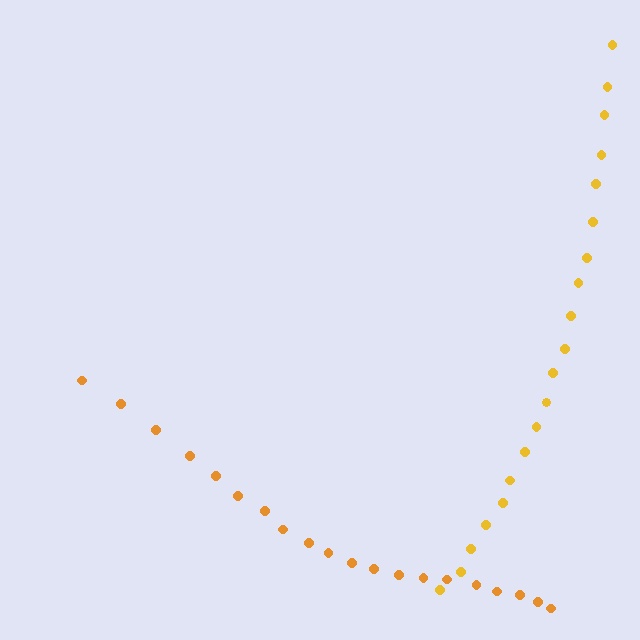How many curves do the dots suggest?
There are 2 distinct paths.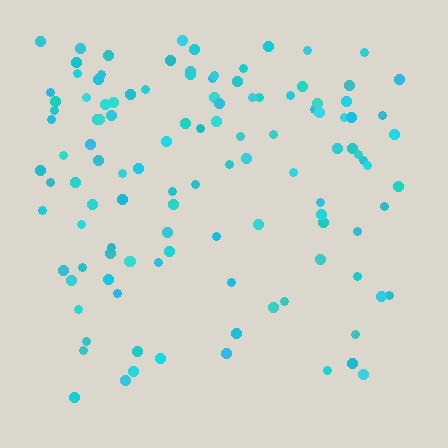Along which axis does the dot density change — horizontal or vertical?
Vertical.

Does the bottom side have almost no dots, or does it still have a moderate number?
Still a moderate number, just noticeably fewer than the top.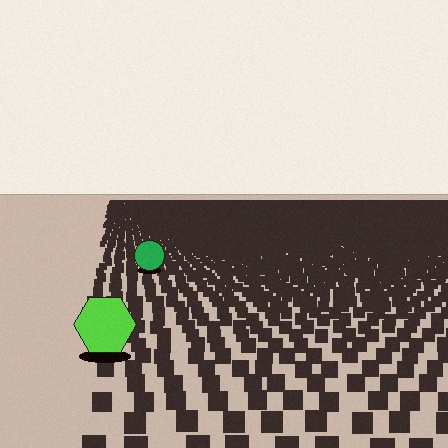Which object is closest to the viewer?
The lime hexagon is closest. The texture marks near it are larger and more spread out.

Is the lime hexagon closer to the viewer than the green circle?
Yes. The lime hexagon is closer — you can tell from the texture gradient: the ground texture is coarser near it.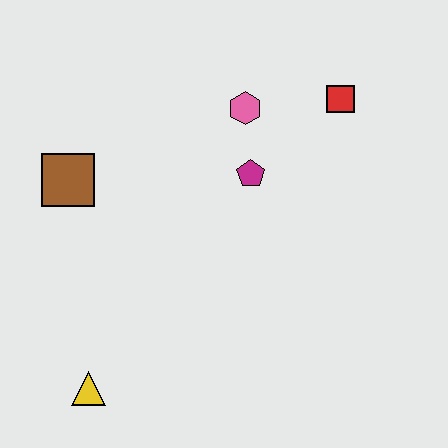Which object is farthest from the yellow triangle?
The red square is farthest from the yellow triangle.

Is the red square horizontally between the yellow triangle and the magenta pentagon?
No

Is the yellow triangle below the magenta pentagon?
Yes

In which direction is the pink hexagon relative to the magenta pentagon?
The pink hexagon is above the magenta pentagon.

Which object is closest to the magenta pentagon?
The pink hexagon is closest to the magenta pentagon.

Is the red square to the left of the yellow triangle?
No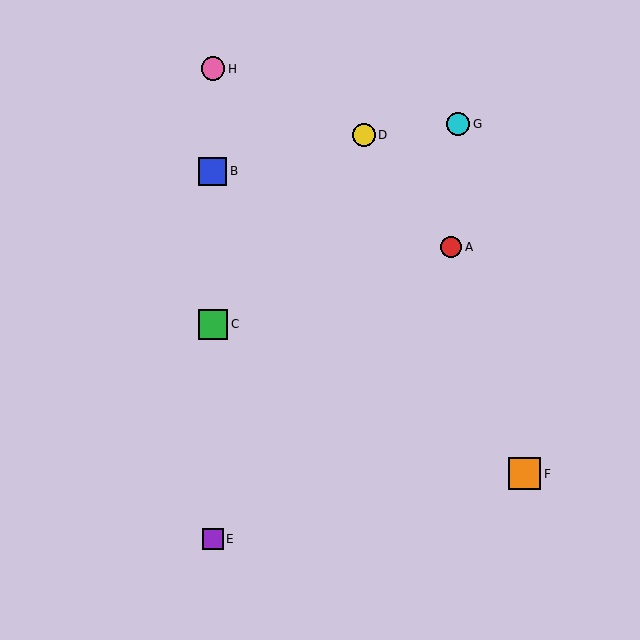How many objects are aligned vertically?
4 objects (B, C, E, H) are aligned vertically.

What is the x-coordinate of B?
Object B is at x≈213.